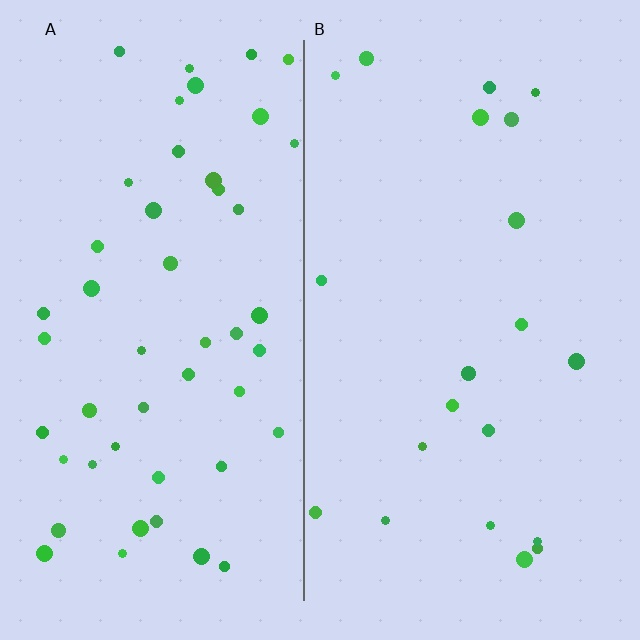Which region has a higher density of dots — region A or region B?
A (the left).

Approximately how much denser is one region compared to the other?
Approximately 2.4× — region A over region B.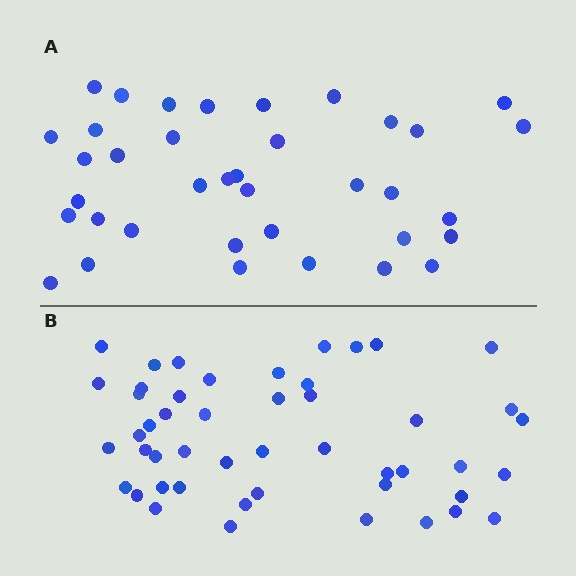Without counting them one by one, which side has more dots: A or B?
Region B (the bottom region) has more dots.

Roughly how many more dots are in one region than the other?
Region B has roughly 12 or so more dots than region A.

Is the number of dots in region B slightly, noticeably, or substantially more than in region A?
Region B has noticeably more, but not dramatically so. The ratio is roughly 1.3 to 1.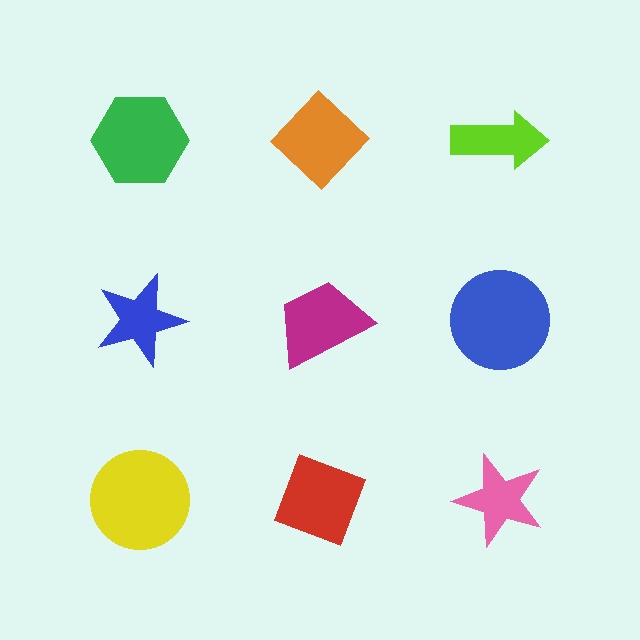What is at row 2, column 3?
A blue circle.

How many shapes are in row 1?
3 shapes.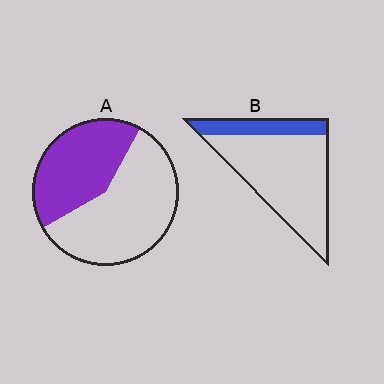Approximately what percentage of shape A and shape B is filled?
A is approximately 40% and B is approximately 20%.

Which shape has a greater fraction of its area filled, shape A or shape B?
Shape A.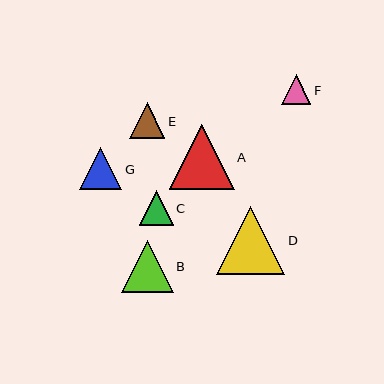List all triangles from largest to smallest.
From largest to smallest: D, A, B, G, E, C, F.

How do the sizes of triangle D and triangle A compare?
Triangle D and triangle A are approximately the same size.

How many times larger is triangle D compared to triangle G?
Triangle D is approximately 1.6 times the size of triangle G.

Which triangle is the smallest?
Triangle F is the smallest with a size of approximately 29 pixels.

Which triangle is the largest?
Triangle D is the largest with a size of approximately 68 pixels.